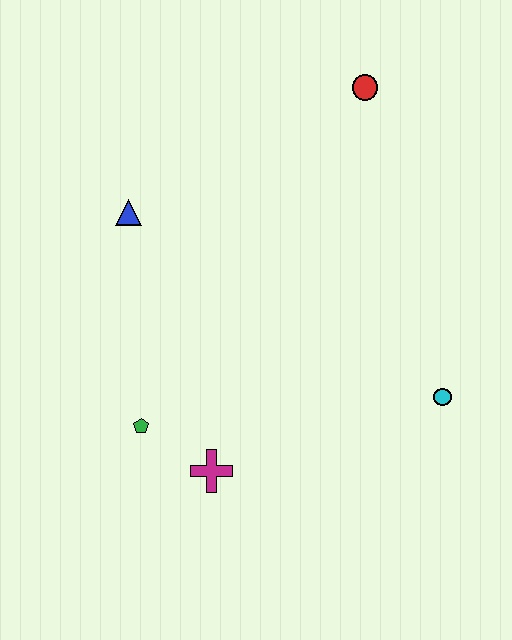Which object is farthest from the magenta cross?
The red circle is farthest from the magenta cross.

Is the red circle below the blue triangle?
No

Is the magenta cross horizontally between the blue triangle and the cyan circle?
Yes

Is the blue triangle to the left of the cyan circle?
Yes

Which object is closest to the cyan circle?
The magenta cross is closest to the cyan circle.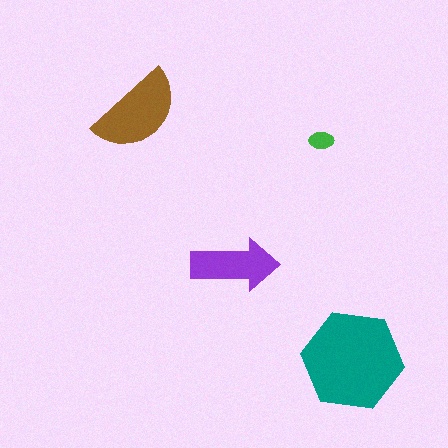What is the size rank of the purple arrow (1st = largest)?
3rd.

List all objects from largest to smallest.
The teal hexagon, the brown semicircle, the purple arrow, the green ellipse.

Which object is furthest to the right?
The teal hexagon is rightmost.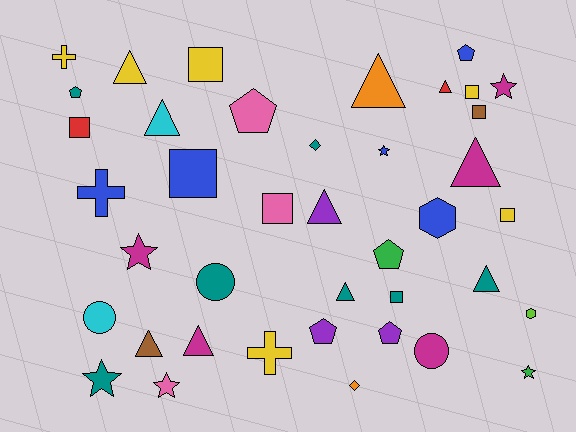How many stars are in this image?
There are 6 stars.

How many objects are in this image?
There are 40 objects.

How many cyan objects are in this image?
There are 2 cyan objects.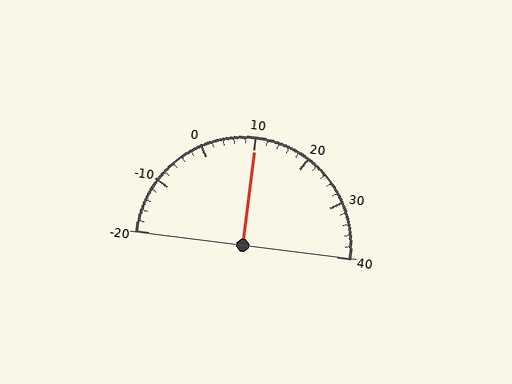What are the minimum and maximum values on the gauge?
The gauge ranges from -20 to 40.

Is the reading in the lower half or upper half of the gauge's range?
The reading is in the upper half of the range (-20 to 40).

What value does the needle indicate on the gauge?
The needle indicates approximately 10.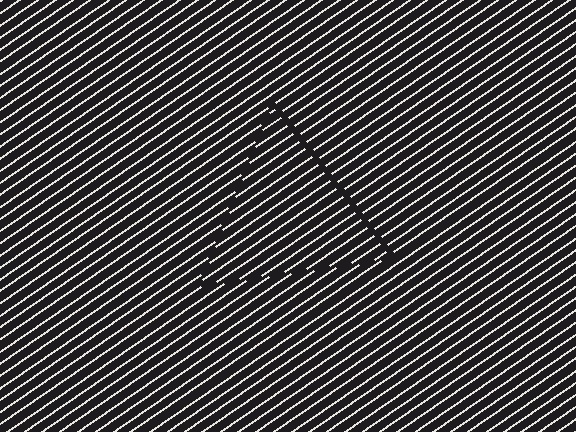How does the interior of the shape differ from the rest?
The interior of the shape contains the same grating, shifted by half a period — the contour is defined by the phase discontinuity where line-ends from the inner and outer gratings abut.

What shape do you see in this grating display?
An illusory triangle. The interior of the shape contains the same grating, shifted by half a period — the contour is defined by the phase discontinuity where line-ends from the inner and outer gratings abut.